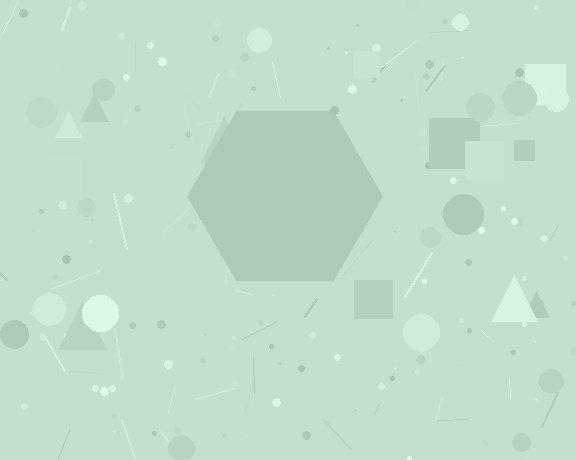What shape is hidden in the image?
A hexagon is hidden in the image.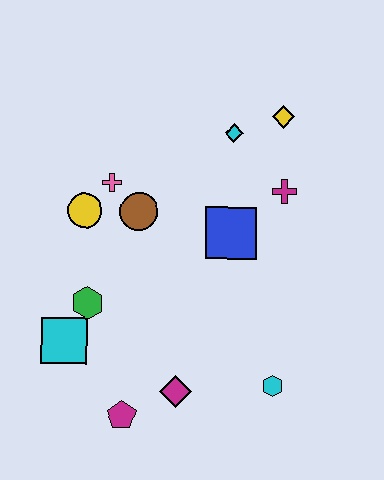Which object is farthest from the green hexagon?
The yellow diamond is farthest from the green hexagon.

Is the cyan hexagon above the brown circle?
No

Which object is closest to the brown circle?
The pink cross is closest to the brown circle.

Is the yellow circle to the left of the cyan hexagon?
Yes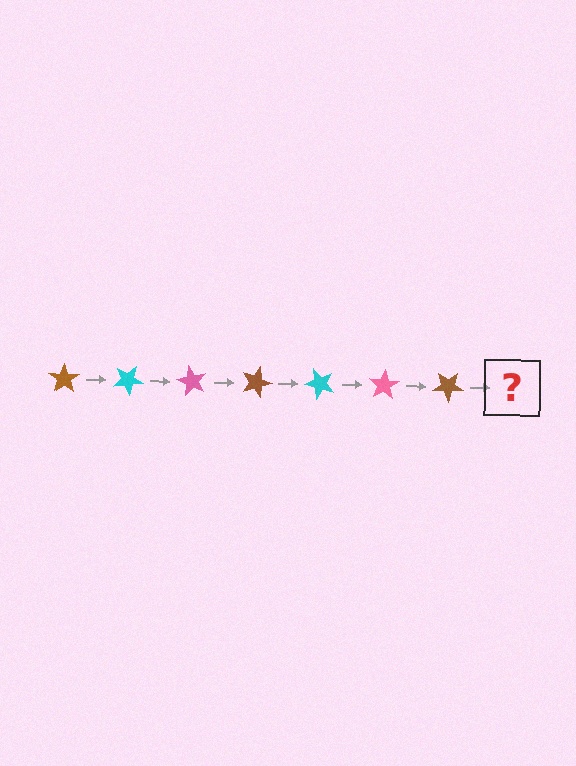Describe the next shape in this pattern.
It should be a cyan star, rotated 210 degrees from the start.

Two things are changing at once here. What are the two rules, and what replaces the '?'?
The two rules are that it rotates 30 degrees each step and the color cycles through brown, cyan, and pink. The '?' should be a cyan star, rotated 210 degrees from the start.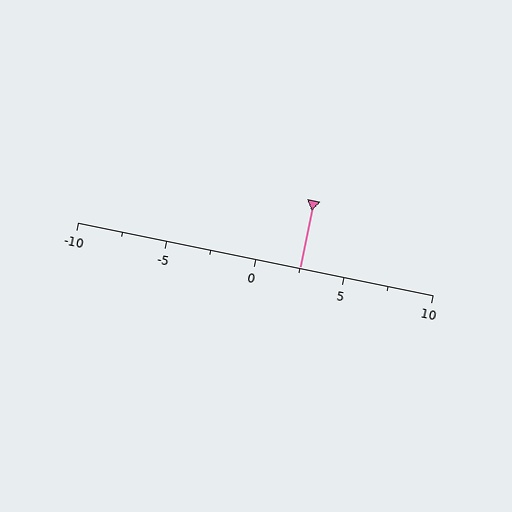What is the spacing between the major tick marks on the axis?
The major ticks are spaced 5 apart.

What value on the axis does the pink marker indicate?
The marker indicates approximately 2.5.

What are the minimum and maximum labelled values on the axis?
The axis runs from -10 to 10.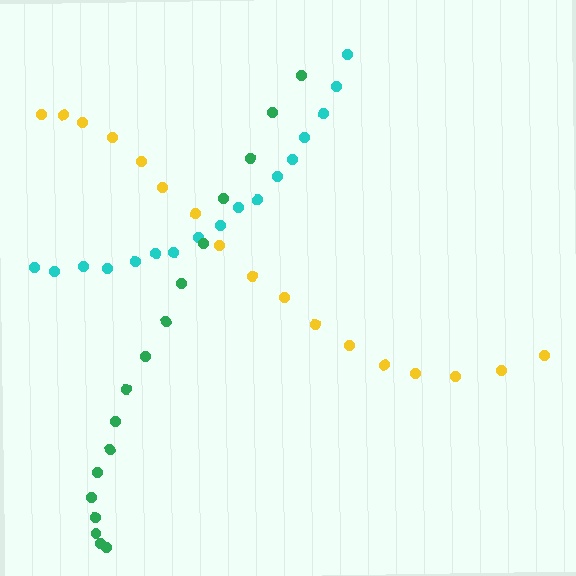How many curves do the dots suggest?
There are 3 distinct paths.